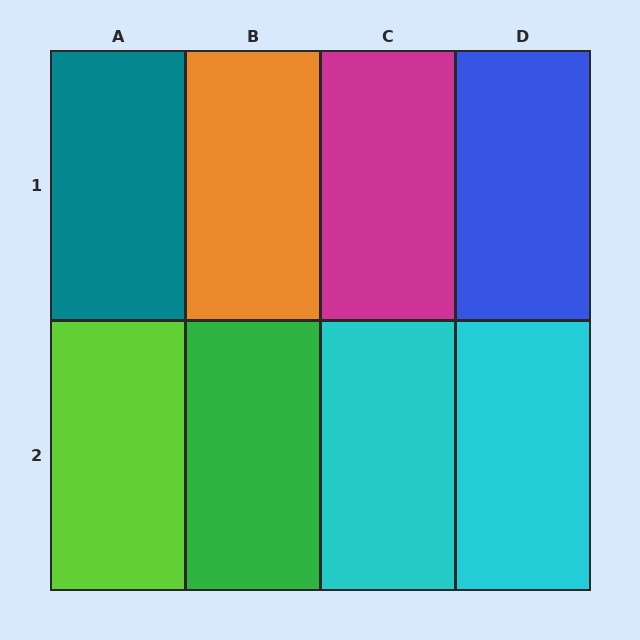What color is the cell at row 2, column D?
Cyan.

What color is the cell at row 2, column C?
Cyan.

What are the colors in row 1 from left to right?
Teal, orange, magenta, blue.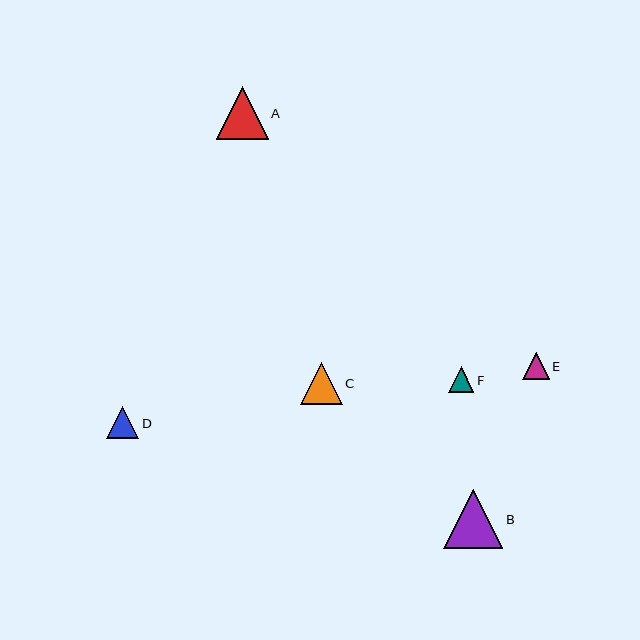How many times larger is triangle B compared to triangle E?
Triangle B is approximately 2.3 times the size of triangle E.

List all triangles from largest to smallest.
From largest to smallest: B, A, C, D, E, F.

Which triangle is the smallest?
Triangle F is the smallest with a size of approximately 25 pixels.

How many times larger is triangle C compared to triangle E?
Triangle C is approximately 1.6 times the size of triangle E.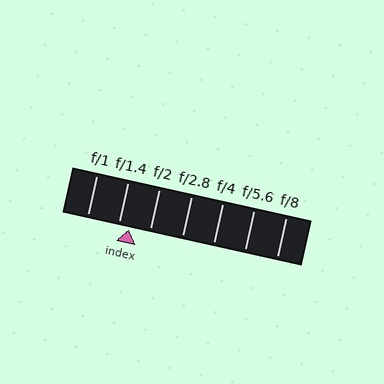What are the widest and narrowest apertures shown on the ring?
The widest aperture shown is f/1 and the narrowest is f/8.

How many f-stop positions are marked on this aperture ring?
There are 7 f-stop positions marked.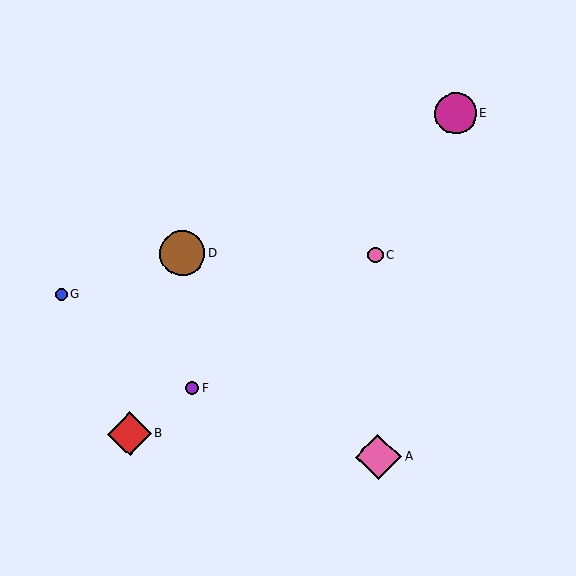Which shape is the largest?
The pink diamond (labeled A) is the largest.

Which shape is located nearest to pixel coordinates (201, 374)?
The purple circle (labeled F) at (193, 389) is nearest to that location.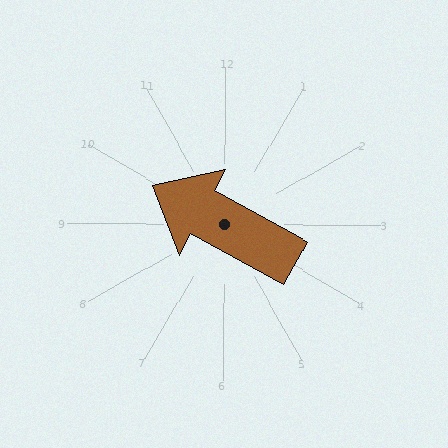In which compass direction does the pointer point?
Northwest.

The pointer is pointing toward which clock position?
Roughly 10 o'clock.